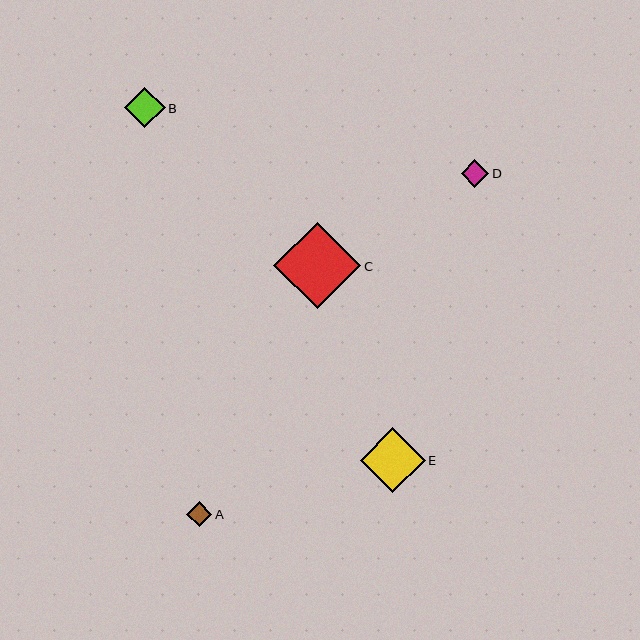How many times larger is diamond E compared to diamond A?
Diamond E is approximately 2.6 times the size of diamond A.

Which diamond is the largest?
Diamond C is the largest with a size of approximately 87 pixels.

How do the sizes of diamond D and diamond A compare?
Diamond D and diamond A are approximately the same size.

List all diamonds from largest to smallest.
From largest to smallest: C, E, B, D, A.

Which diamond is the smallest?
Diamond A is the smallest with a size of approximately 25 pixels.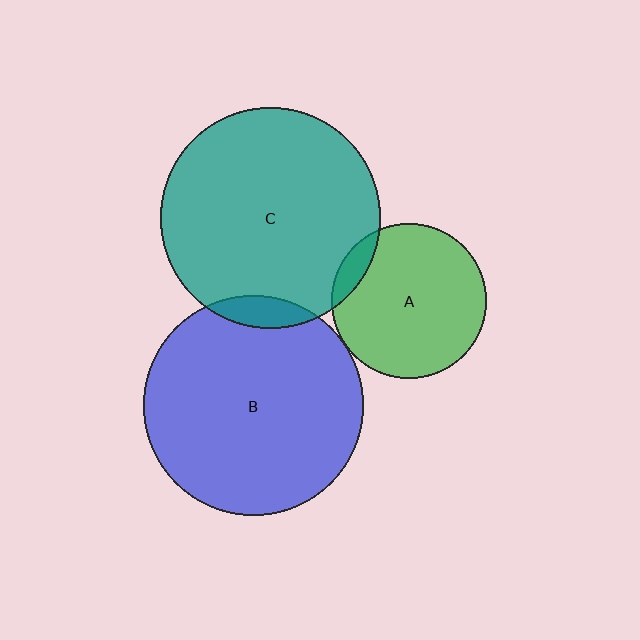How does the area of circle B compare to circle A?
Approximately 2.0 times.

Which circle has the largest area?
Circle C (teal).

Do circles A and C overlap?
Yes.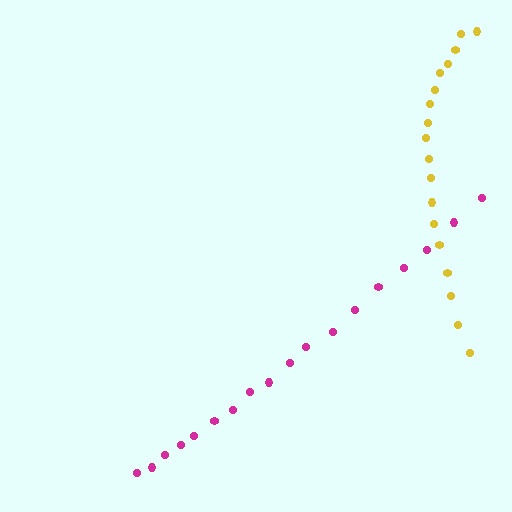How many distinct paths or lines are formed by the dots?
There are 2 distinct paths.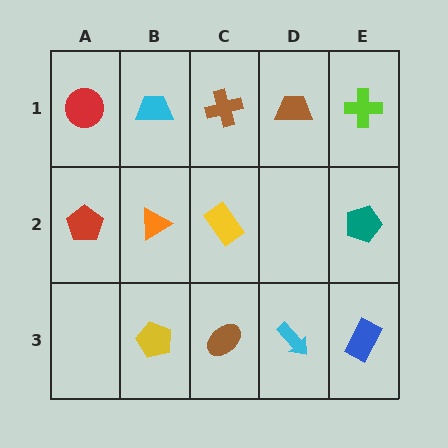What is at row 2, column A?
A red pentagon.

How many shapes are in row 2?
4 shapes.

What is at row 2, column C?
A yellow rectangle.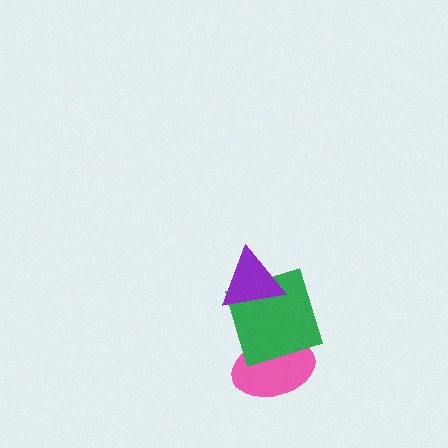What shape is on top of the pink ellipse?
The green square is on top of the pink ellipse.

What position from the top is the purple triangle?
The purple triangle is 1st from the top.